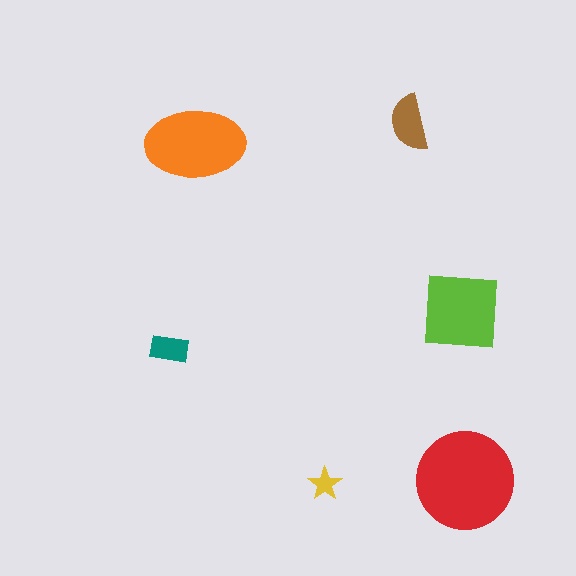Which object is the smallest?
The yellow star.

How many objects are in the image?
There are 6 objects in the image.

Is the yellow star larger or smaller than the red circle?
Smaller.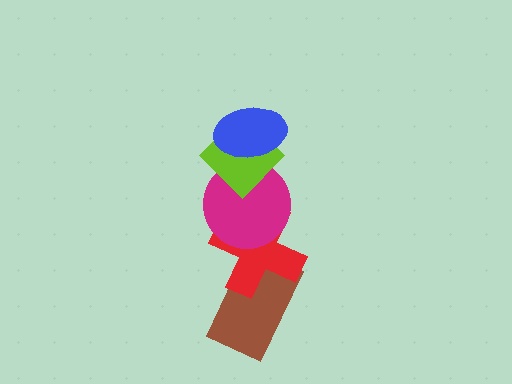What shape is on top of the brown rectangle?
The red cross is on top of the brown rectangle.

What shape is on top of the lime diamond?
The blue ellipse is on top of the lime diamond.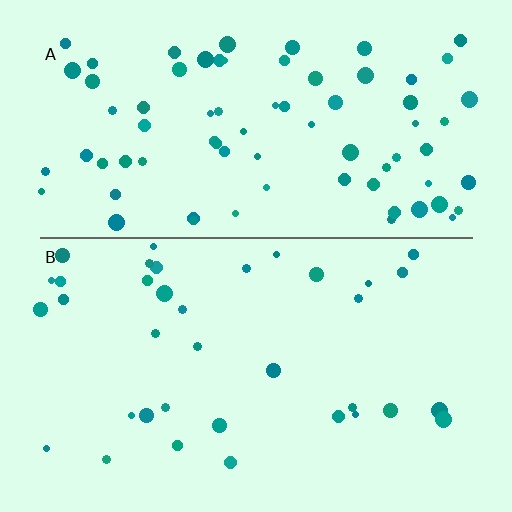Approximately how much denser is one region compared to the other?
Approximately 2.2× — region A over region B.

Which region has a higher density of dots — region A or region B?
A (the top).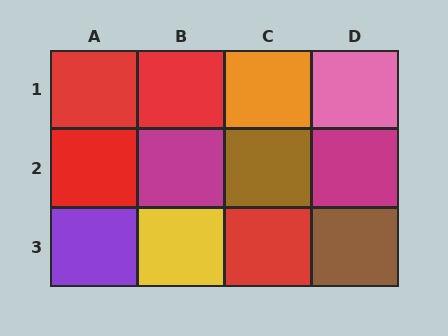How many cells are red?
4 cells are red.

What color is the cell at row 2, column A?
Red.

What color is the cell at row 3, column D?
Brown.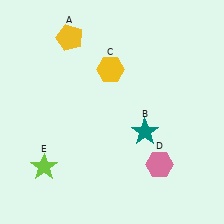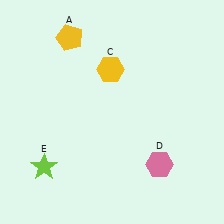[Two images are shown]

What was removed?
The teal star (B) was removed in Image 2.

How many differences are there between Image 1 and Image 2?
There is 1 difference between the two images.